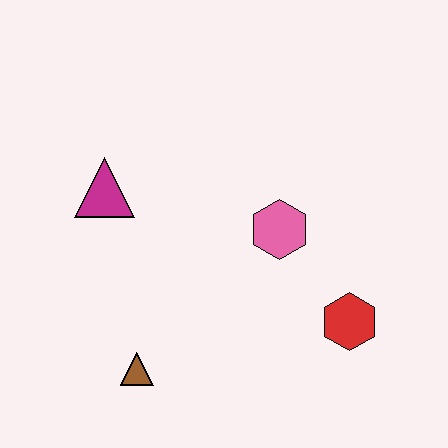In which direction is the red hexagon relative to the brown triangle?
The red hexagon is to the right of the brown triangle.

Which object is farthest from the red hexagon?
The magenta triangle is farthest from the red hexagon.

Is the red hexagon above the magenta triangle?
No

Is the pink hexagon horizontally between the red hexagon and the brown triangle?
Yes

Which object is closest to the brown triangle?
The magenta triangle is closest to the brown triangle.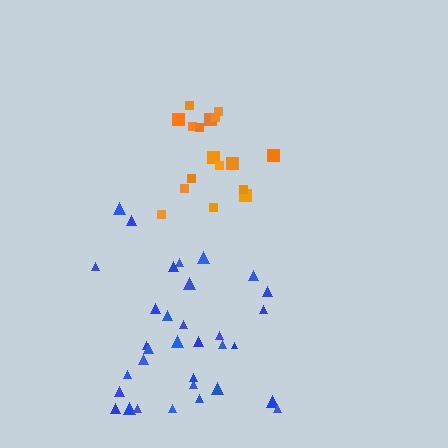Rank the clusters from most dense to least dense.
orange, blue.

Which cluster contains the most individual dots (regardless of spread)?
Blue (33).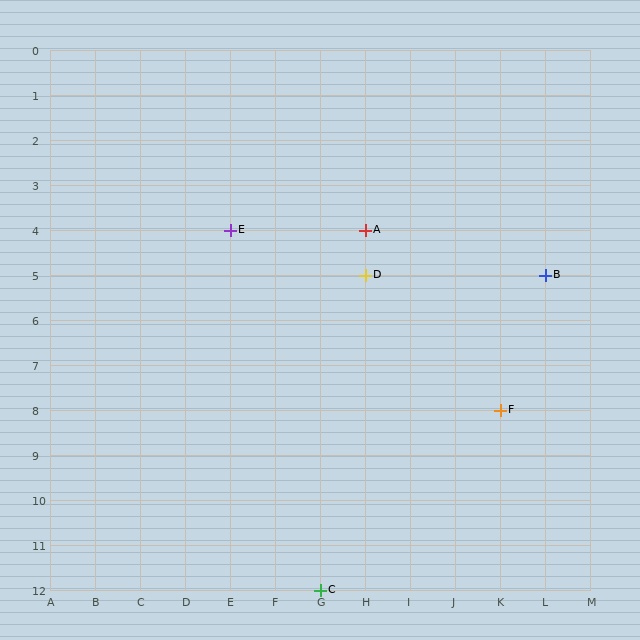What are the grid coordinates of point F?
Point F is at grid coordinates (K, 8).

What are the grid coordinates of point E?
Point E is at grid coordinates (E, 4).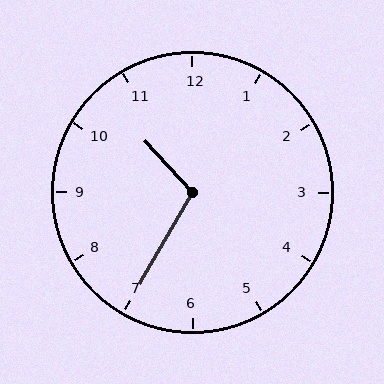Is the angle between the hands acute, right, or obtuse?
It is obtuse.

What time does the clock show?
10:35.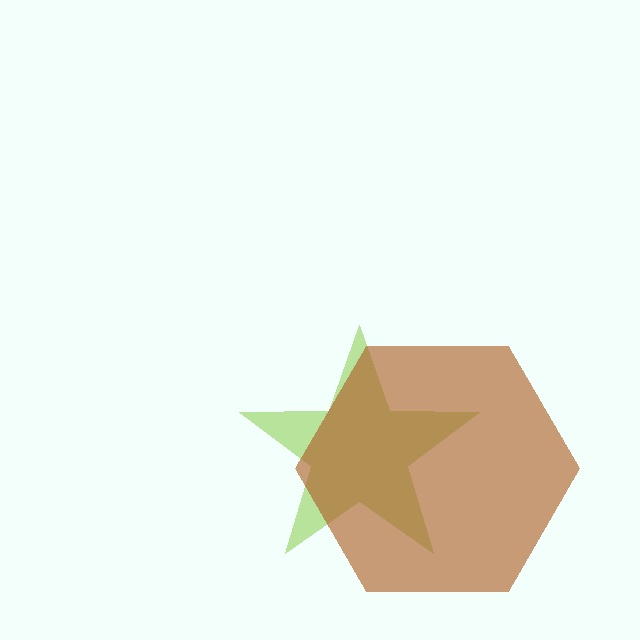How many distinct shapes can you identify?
There are 2 distinct shapes: a lime star, a brown hexagon.